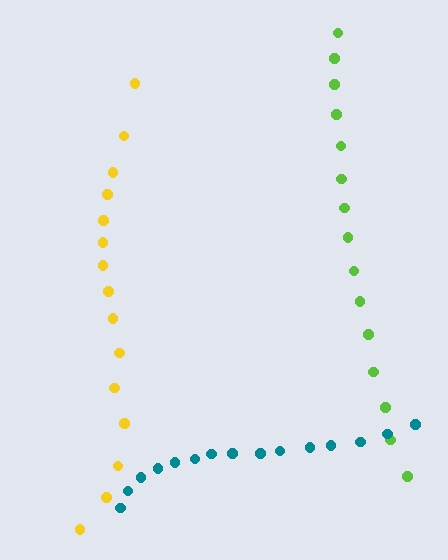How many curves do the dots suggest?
There are 3 distinct paths.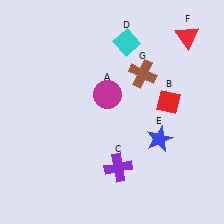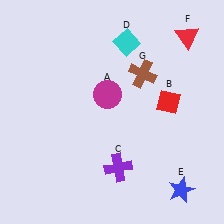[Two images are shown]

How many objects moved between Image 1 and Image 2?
1 object moved between the two images.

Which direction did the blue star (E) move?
The blue star (E) moved down.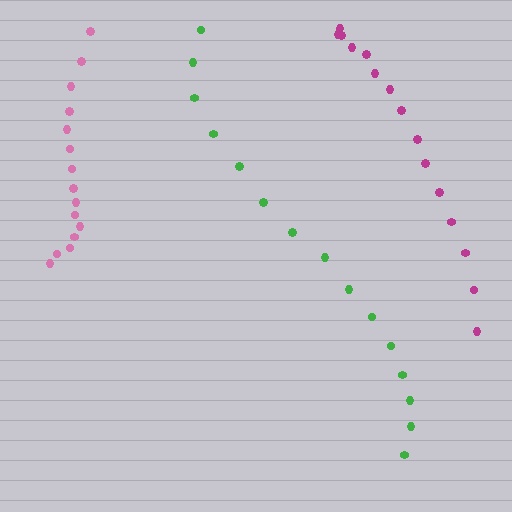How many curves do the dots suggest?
There are 3 distinct paths.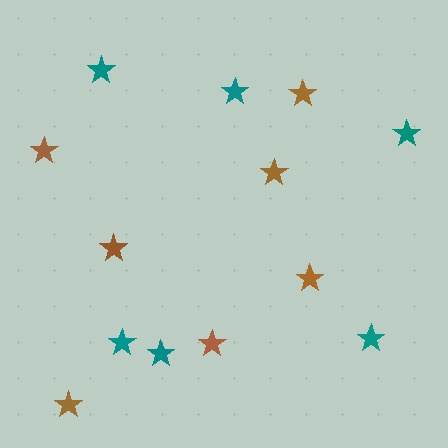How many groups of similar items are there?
There are 2 groups: one group of brown stars (7) and one group of teal stars (6).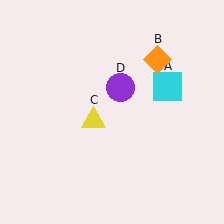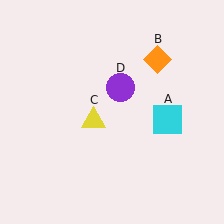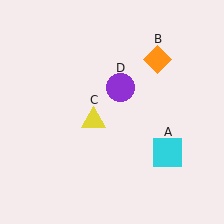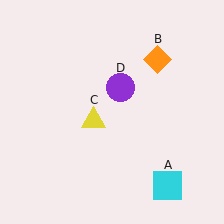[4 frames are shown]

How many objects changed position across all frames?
1 object changed position: cyan square (object A).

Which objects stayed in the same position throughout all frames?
Orange diamond (object B) and yellow triangle (object C) and purple circle (object D) remained stationary.